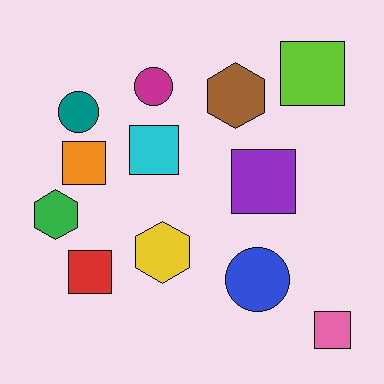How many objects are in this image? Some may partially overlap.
There are 12 objects.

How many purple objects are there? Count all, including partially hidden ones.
There is 1 purple object.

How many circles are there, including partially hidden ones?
There are 3 circles.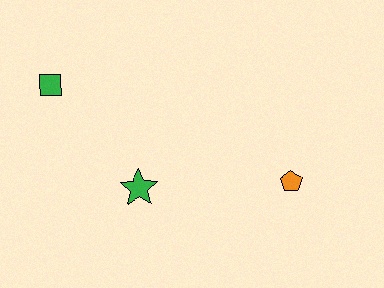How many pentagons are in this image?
There is 1 pentagon.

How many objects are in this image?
There are 3 objects.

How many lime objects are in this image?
There are no lime objects.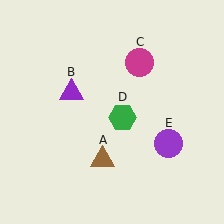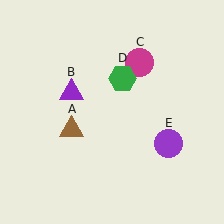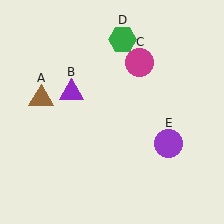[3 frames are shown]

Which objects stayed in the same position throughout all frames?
Purple triangle (object B) and magenta circle (object C) and purple circle (object E) remained stationary.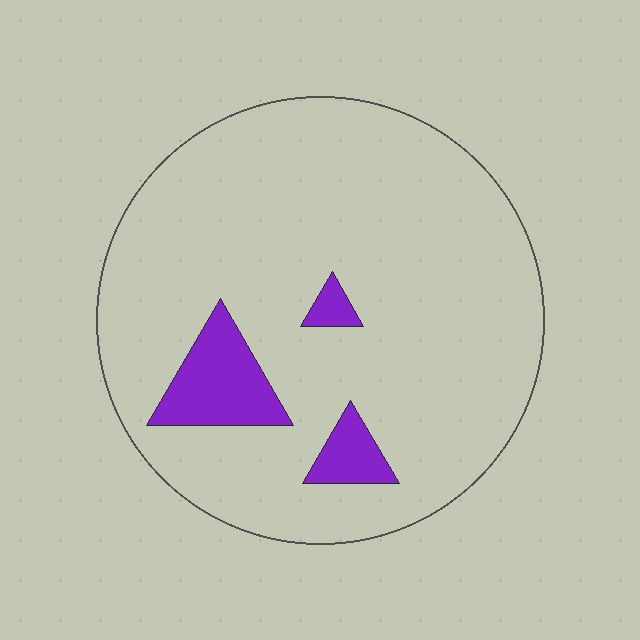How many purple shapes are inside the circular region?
3.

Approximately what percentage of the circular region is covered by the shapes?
Approximately 10%.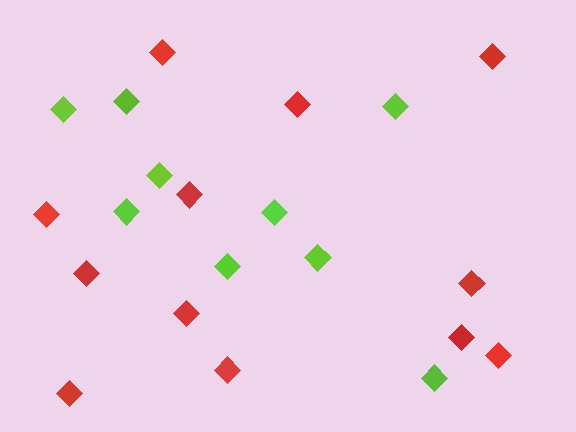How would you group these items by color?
There are 2 groups: one group of red diamonds (12) and one group of lime diamonds (9).